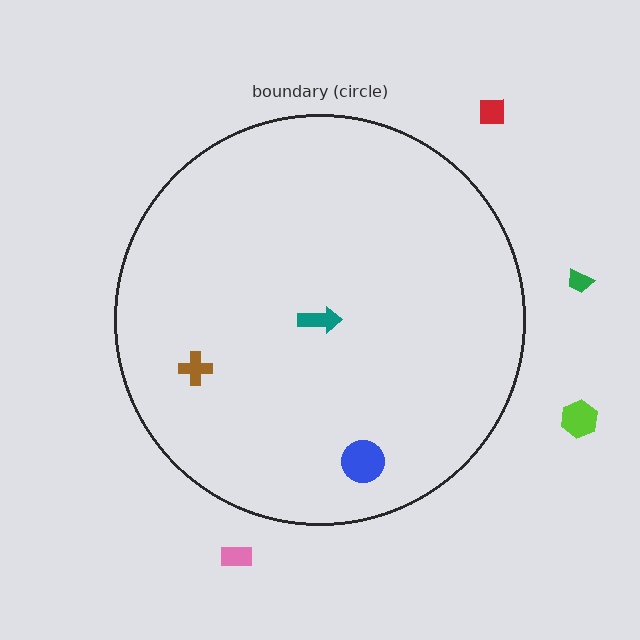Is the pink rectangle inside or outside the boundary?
Outside.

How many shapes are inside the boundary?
3 inside, 4 outside.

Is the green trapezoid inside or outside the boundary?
Outside.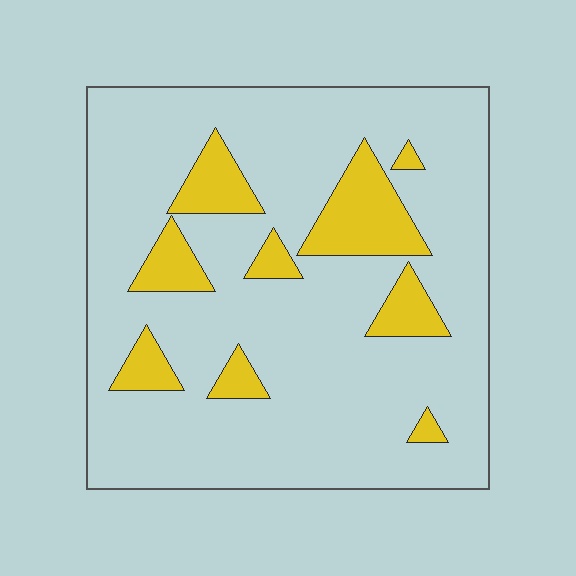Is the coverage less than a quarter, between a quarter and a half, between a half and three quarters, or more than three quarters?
Less than a quarter.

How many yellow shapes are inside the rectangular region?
9.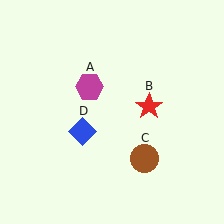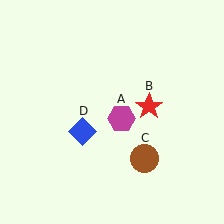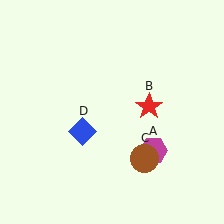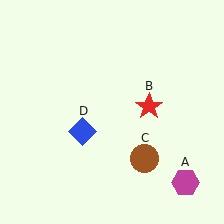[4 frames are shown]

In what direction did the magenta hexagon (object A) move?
The magenta hexagon (object A) moved down and to the right.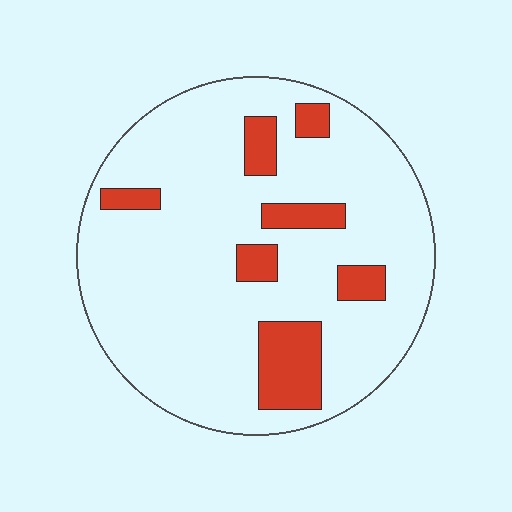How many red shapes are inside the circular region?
7.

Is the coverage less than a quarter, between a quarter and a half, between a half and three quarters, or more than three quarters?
Less than a quarter.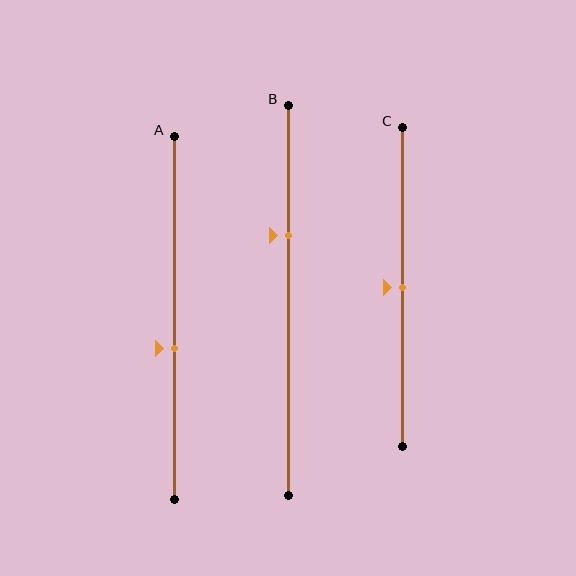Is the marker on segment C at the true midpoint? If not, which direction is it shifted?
Yes, the marker on segment C is at the true midpoint.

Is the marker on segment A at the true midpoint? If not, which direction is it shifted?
No, the marker on segment A is shifted downward by about 9% of the segment length.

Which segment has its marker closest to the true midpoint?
Segment C has its marker closest to the true midpoint.